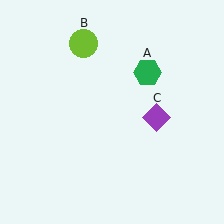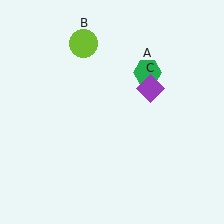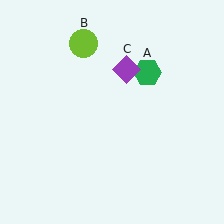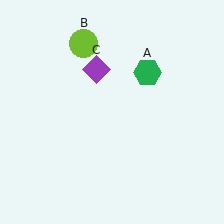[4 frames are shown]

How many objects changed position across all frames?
1 object changed position: purple diamond (object C).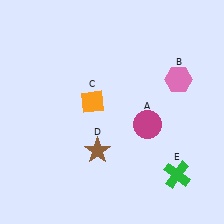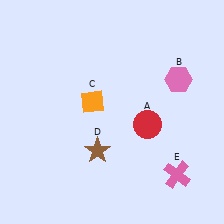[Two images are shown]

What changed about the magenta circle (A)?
In Image 1, A is magenta. In Image 2, it changed to red.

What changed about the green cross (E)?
In Image 1, E is green. In Image 2, it changed to pink.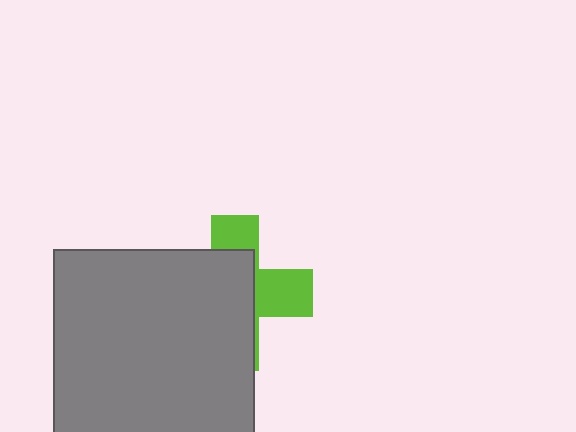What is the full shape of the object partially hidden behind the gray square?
The partially hidden object is a lime cross.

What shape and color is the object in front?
The object in front is a gray square.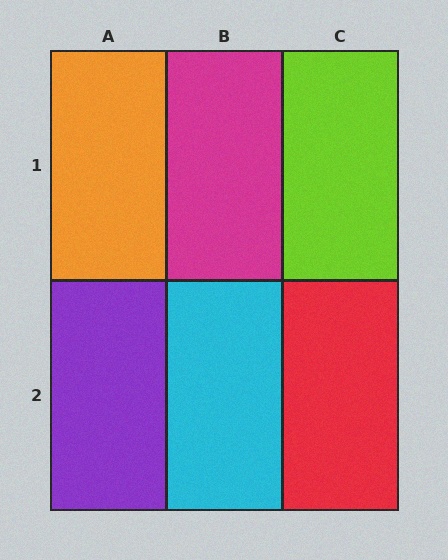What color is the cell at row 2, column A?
Purple.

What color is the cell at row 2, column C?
Red.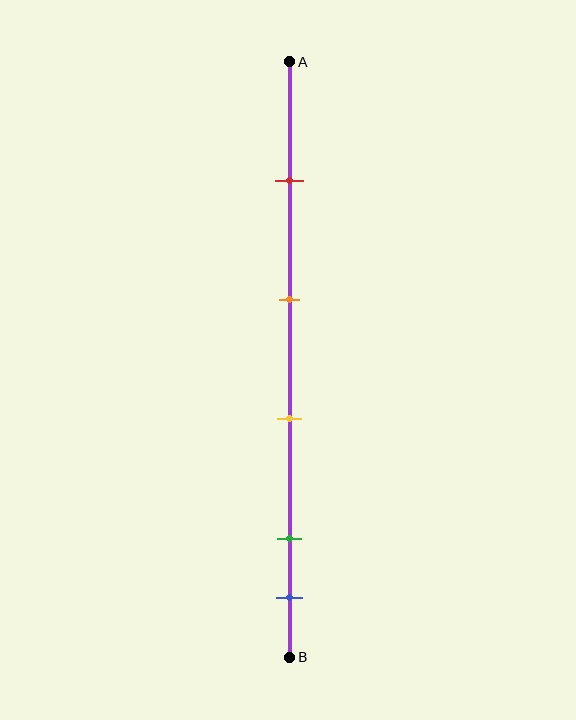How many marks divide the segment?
There are 5 marks dividing the segment.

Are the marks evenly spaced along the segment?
No, the marks are not evenly spaced.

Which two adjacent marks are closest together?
The green and blue marks are the closest adjacent pair.